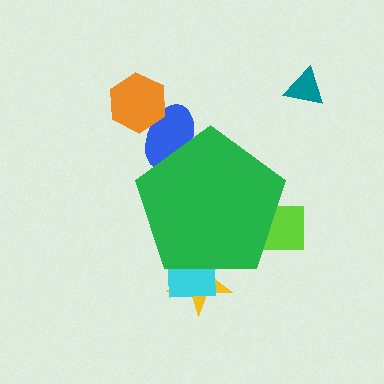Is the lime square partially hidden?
Yes, the lime square is partially hidden behind the green pentagon.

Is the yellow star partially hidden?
Yes, the yellow star is partially hidden behind the green pentagon.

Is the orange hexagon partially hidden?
No, the orange hexagon is fully visible.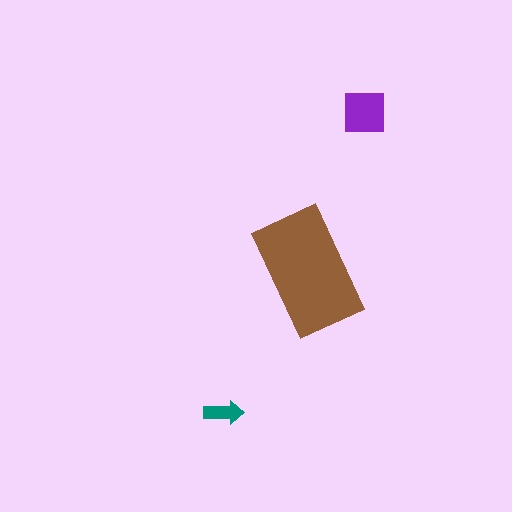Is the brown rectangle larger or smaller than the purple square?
Larger.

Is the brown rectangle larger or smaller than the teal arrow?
Larger.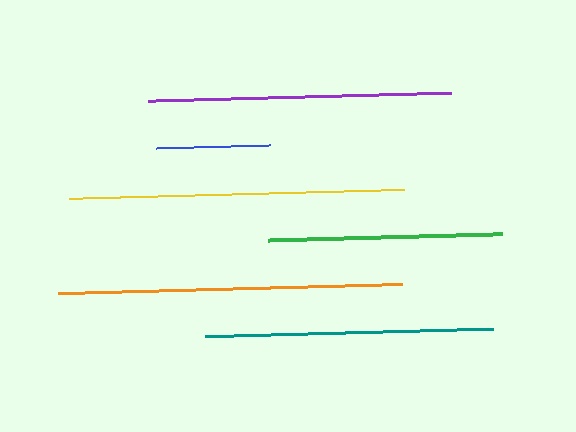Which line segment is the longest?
The orange line is the longest at approximately 344 pixels.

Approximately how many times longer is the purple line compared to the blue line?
The purple line is approximately 2.7 times the length of the blue line.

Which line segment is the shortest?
The blue line is the shortest at approximately 114 pixels.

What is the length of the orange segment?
The orange segment is approximately 344 pixels long.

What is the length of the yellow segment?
The yellow segment is approximately 334 pixels long.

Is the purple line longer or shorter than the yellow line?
The yellow line is longer than the purple line.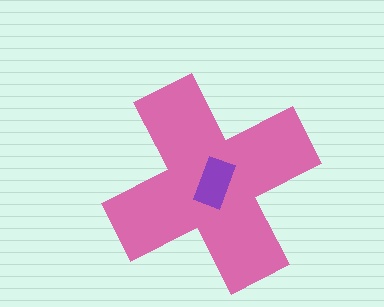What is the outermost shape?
The pink cross.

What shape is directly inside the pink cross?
The purple rectangle.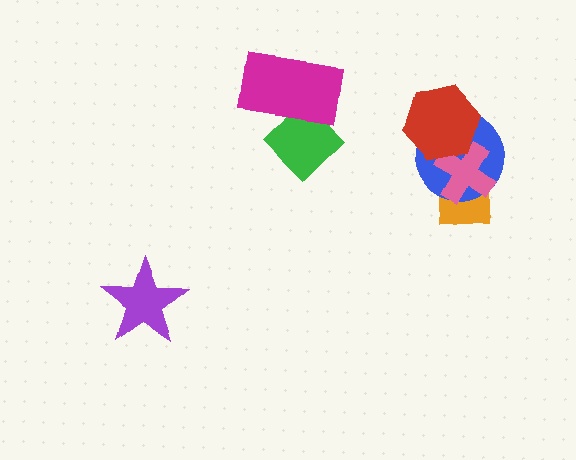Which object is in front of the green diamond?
The magenta rectangle is in front of the green diamond.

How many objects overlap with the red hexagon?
2 objects overlap with the red hexagon.